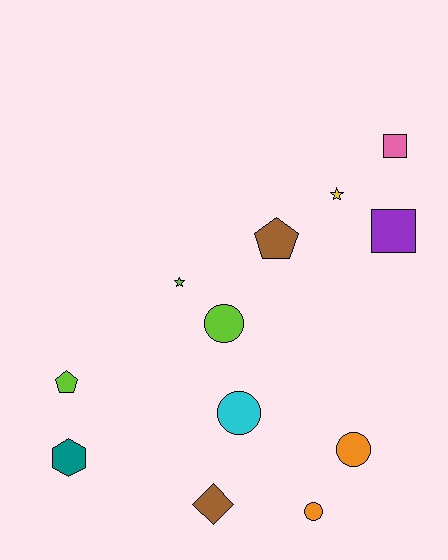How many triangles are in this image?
There are no triangles.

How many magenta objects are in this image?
There are no magenta objects.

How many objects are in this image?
There are 12 objects.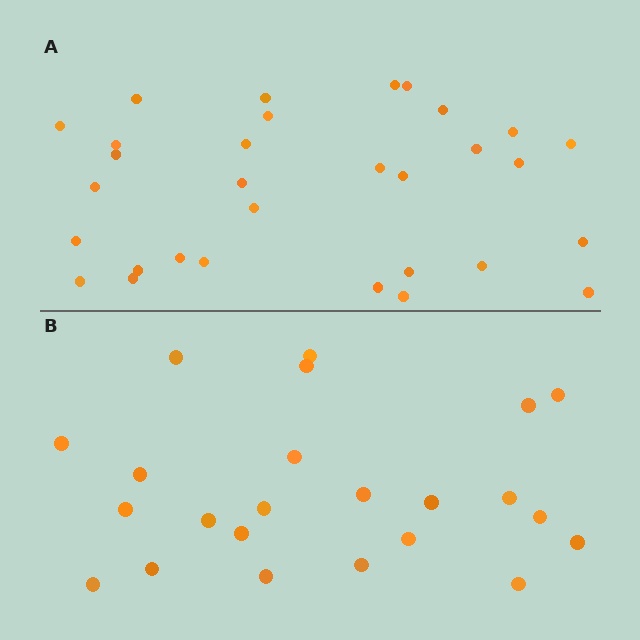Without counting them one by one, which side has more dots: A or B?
Region A (the top region) has more dots.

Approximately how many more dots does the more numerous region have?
Region A has roughly 8 or so more dots than region B.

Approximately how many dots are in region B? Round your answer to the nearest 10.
About 20 dots. (The exact count is 23, which rounds to 20.)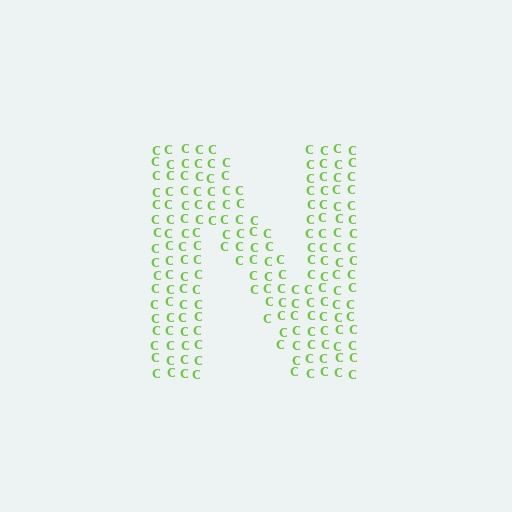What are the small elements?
The small elements are letter C's.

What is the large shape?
The large shape is the letter N.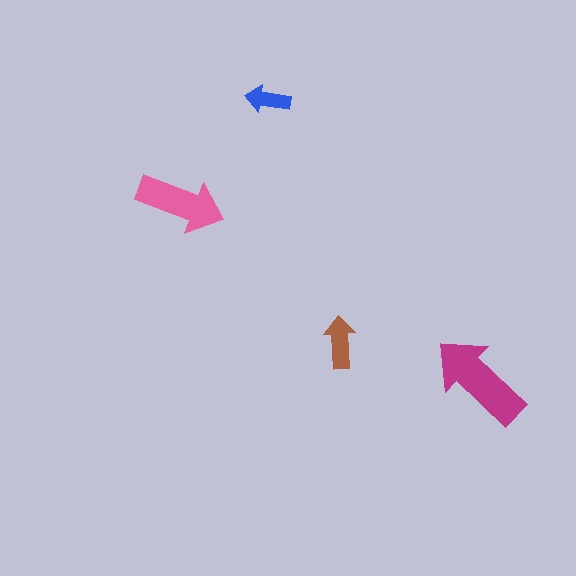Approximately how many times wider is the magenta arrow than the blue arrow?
About 2.5 times wider.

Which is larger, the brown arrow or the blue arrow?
The brown one.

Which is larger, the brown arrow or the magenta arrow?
The magenta one.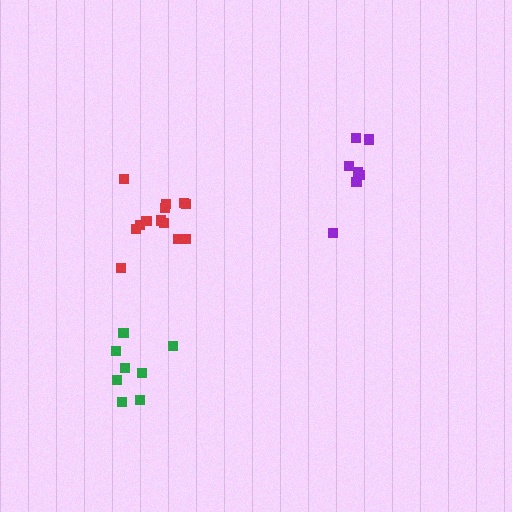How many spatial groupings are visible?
There are 3 spatial groupings.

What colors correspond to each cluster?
The clusters are colored: purple, green, red.